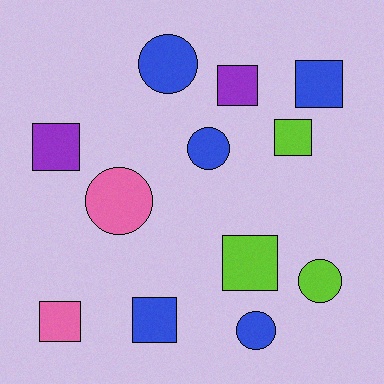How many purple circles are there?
There are no purple circles.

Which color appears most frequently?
Blue, with 5 objects.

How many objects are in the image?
There are 12 objects.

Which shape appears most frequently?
Square, with 7 objects.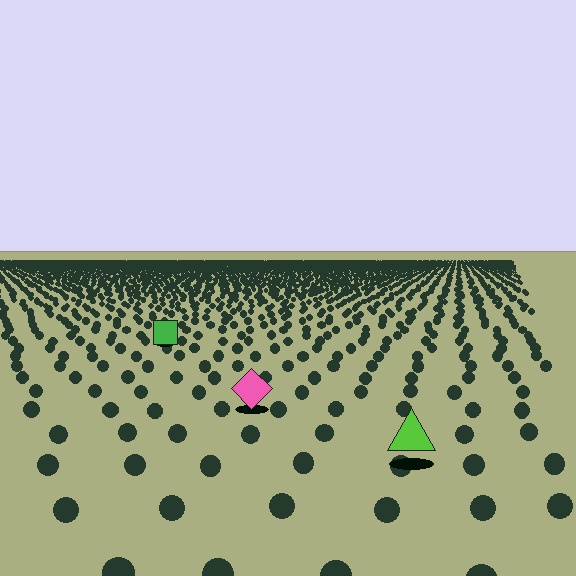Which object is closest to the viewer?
The lime triangle is closest. The texture marks near it are larger and more spread out.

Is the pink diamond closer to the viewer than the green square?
Yes. The pink diamond is closer — you can tell from the texture gradient: the ground texture is coarser near it.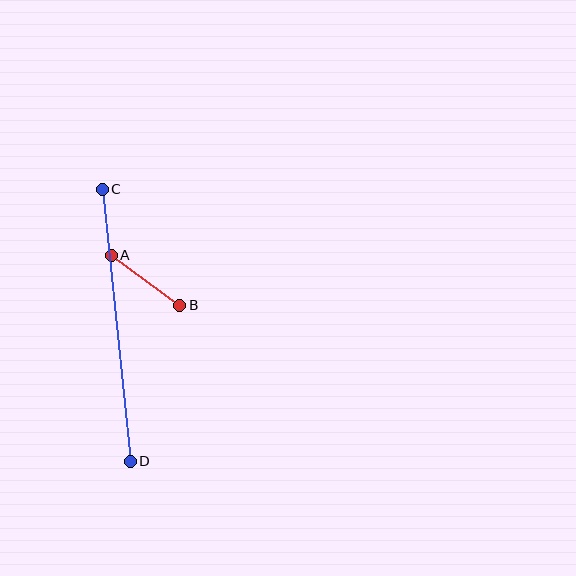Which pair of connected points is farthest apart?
Points C and D are farthest apart.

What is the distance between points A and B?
The distance is approximately 85 pixels.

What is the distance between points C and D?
The distance is approximately 273 pixels.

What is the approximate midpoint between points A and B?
The midpoint is at approximately (145, 280) pixels.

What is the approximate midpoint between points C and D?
The midpoint is at approximately (116, 325) pixels.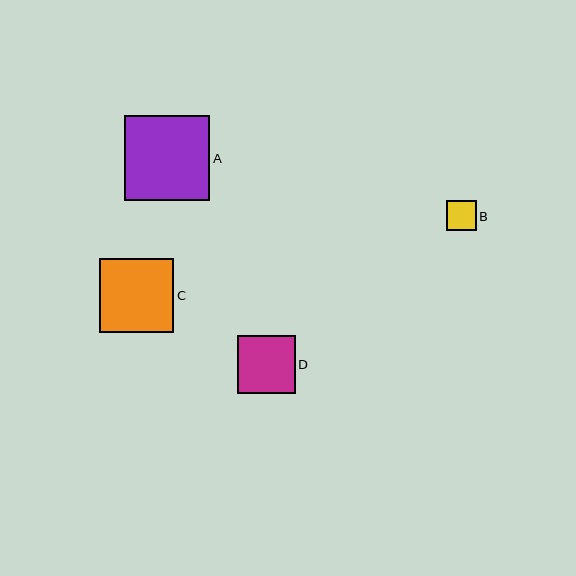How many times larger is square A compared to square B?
Square A is approximately 2.9 times the size of square B.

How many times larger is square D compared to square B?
Square D is approximately 1.9 times the size of square B.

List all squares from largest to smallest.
From largest to smallest: A, C, D, B.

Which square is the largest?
Square A is the largest with a size of approximately 85 pixels.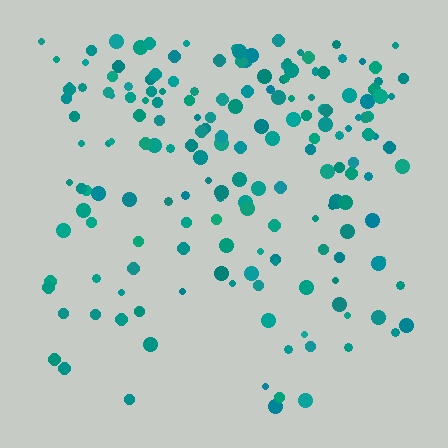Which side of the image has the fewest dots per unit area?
The bottom.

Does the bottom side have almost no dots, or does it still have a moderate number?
Still a moderate number, just noticeably fewer than the top.